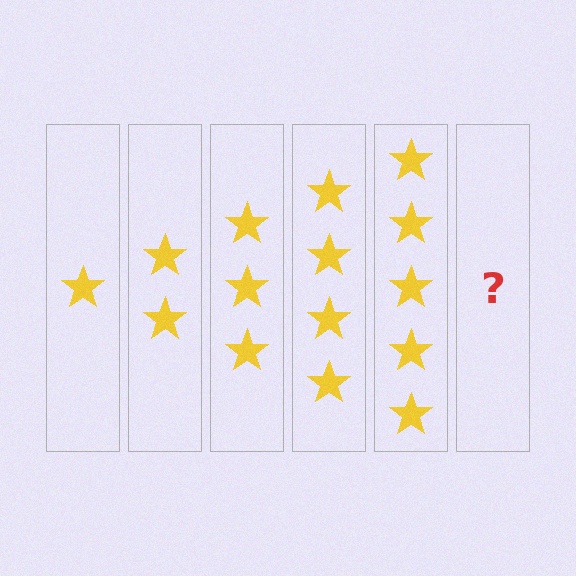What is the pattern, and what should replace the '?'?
The pattern is that each step adds one more star. The '?' should be 6 stars.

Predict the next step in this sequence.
The next step is 6 stars.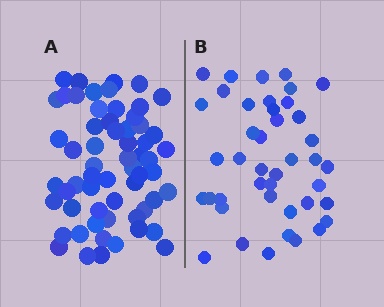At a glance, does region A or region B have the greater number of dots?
Region A (the left region) has more dots.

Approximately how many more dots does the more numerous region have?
Region A has approximately 20 more dots than region B.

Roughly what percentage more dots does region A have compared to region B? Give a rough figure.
About 45% more.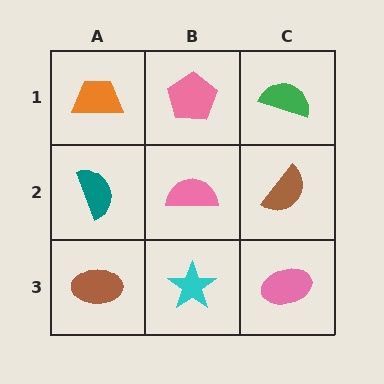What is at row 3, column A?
A brown ellipse.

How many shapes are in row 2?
3 shapes.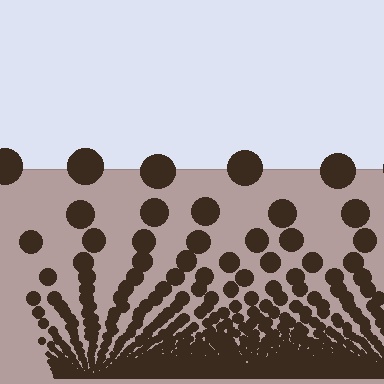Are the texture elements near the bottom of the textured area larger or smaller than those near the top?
Smaller. The gradient is inverted — elements near the bottom are smaller and denser.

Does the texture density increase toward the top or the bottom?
Density increases toward the bottom.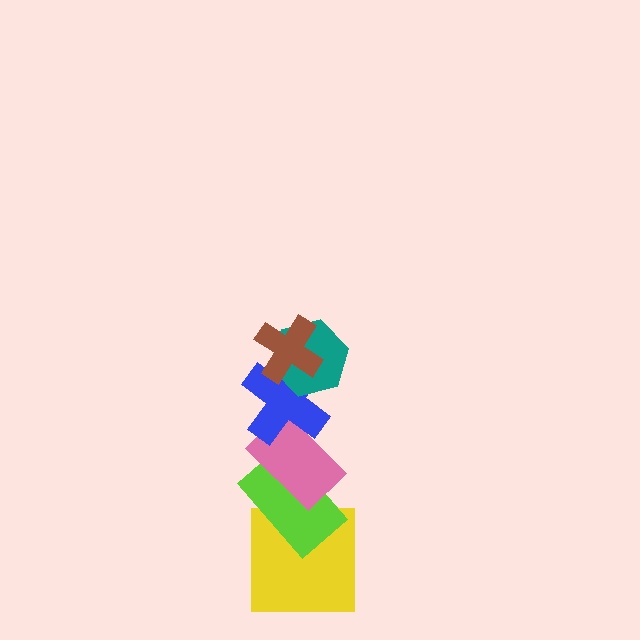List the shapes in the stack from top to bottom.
From top to bottom: the brown cross, the teal hexagon, the blue cross, the pink rectangle, the lime rectangle, the yellow square.